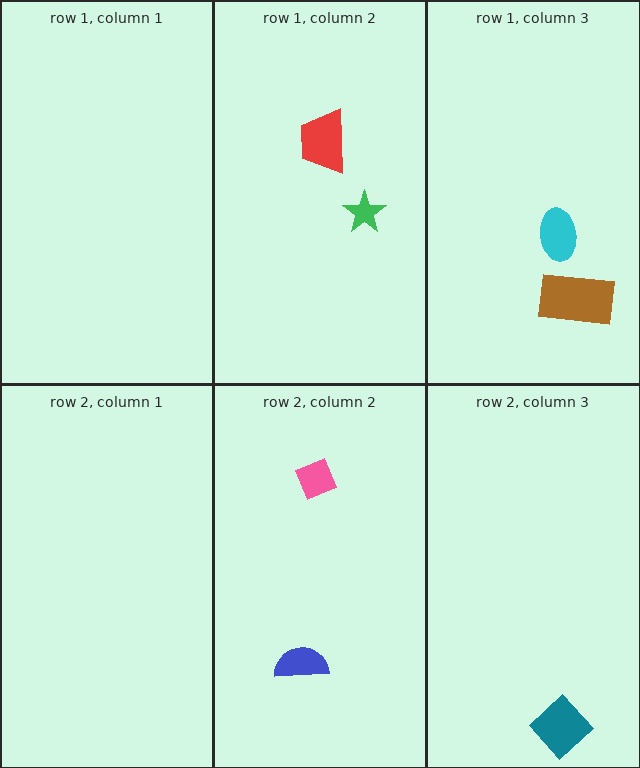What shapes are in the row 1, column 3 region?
The cyan ellipse, the brown rectangle.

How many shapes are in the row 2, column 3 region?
1.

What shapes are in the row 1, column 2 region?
The red trapezoid, the green star.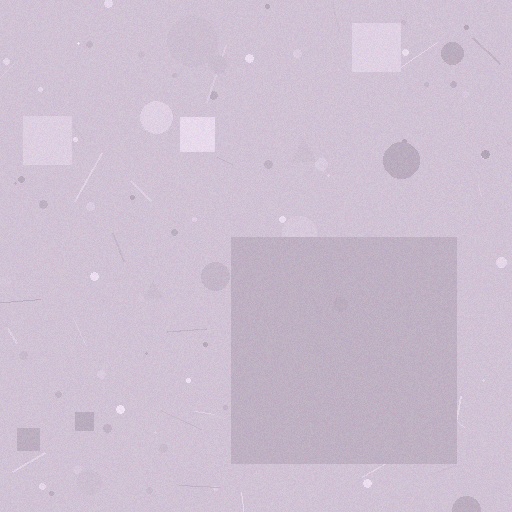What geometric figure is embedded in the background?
A square is embedded in the background.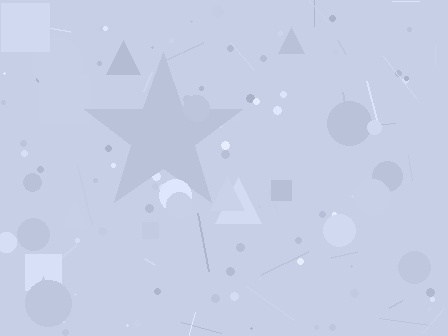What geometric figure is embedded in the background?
A star is embedded in the background.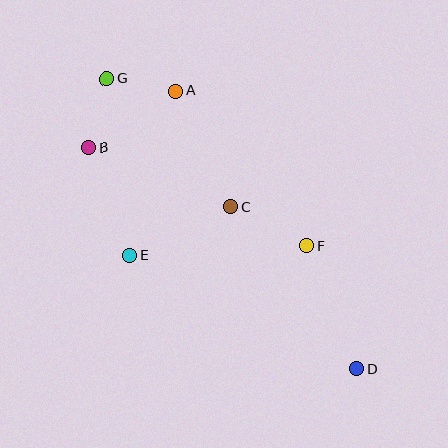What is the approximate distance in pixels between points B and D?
The distance between B and D is approximately 348 pixels.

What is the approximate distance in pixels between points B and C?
The distance between B and C is approximately 153 pixels.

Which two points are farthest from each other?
Points D and G are farthest from each other.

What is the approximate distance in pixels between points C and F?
The distance between C and F is approximately 86 pixels.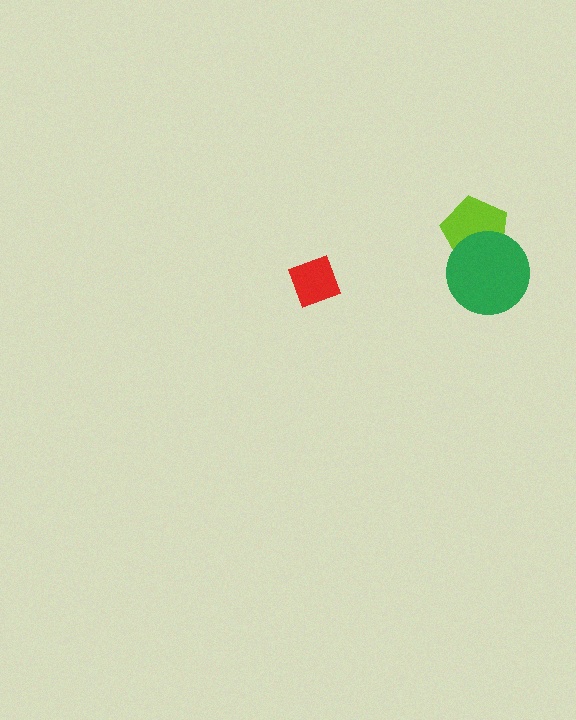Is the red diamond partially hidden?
No, no other shape covers it.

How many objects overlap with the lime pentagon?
1 object overlaps with the lime pentagon.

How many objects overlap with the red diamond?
0 objects overlap with the red diamond.